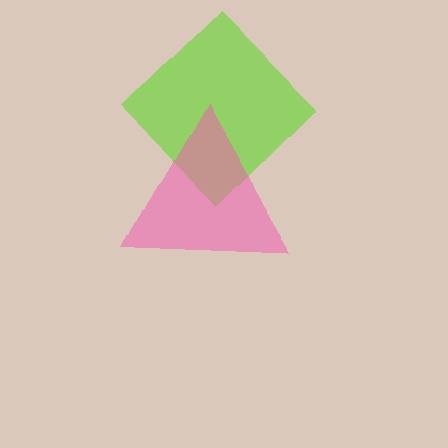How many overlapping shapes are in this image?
There are 2 overlapping shapes in the image.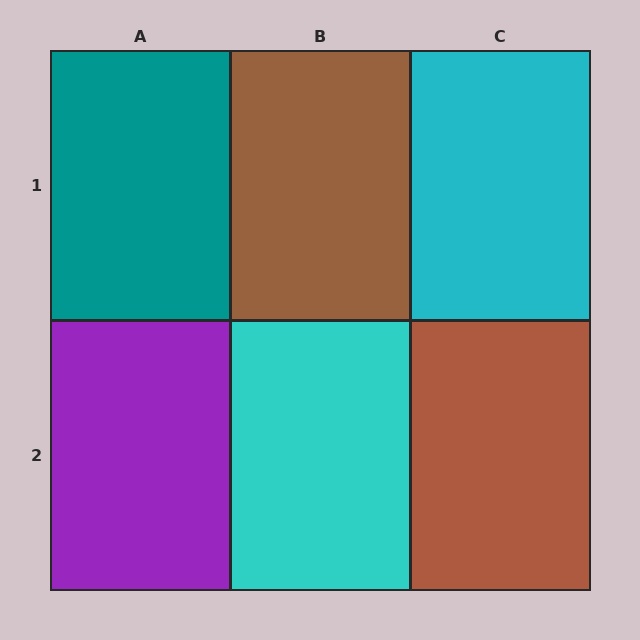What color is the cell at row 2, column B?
Cyan.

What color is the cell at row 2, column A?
Purple.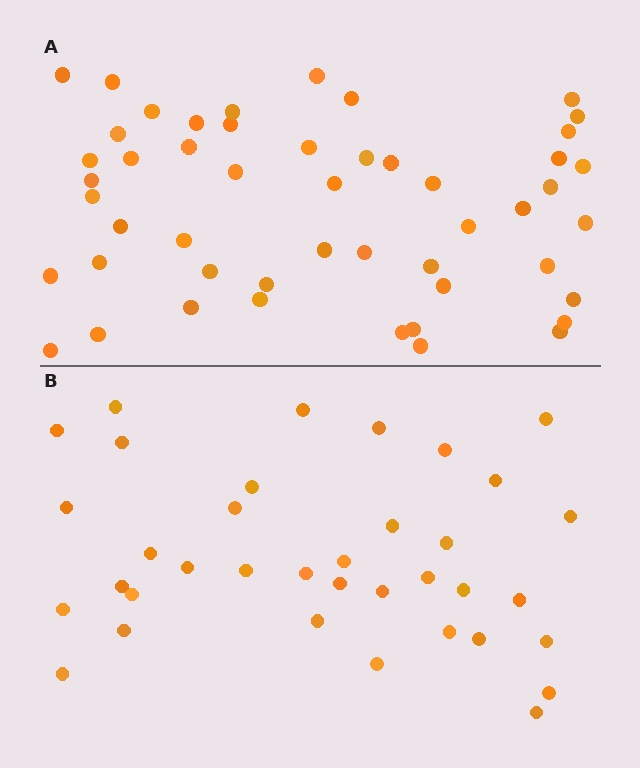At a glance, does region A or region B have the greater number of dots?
Region A (the top region) has more dots.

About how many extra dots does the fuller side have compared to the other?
Region A has approximately 15 more dots than region B.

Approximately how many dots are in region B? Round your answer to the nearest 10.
About 40 dots. (The exact count is 36, which rounds to 40.)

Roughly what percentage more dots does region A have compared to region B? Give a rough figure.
About 40% more.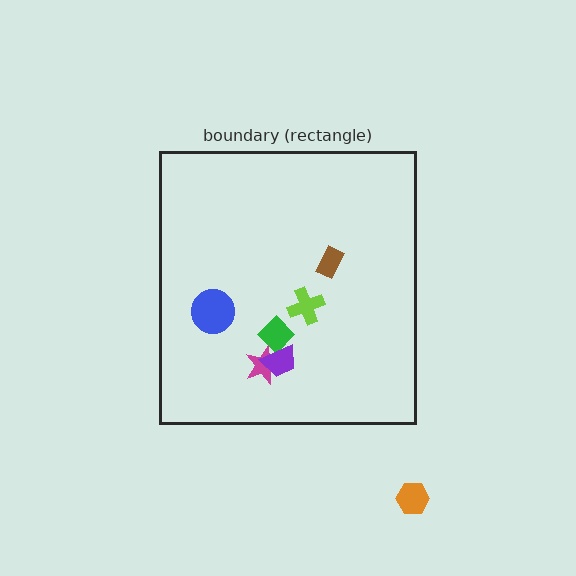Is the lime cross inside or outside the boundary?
Inside.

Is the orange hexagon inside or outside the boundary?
Outside.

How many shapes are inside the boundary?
6 inside, 1 outside.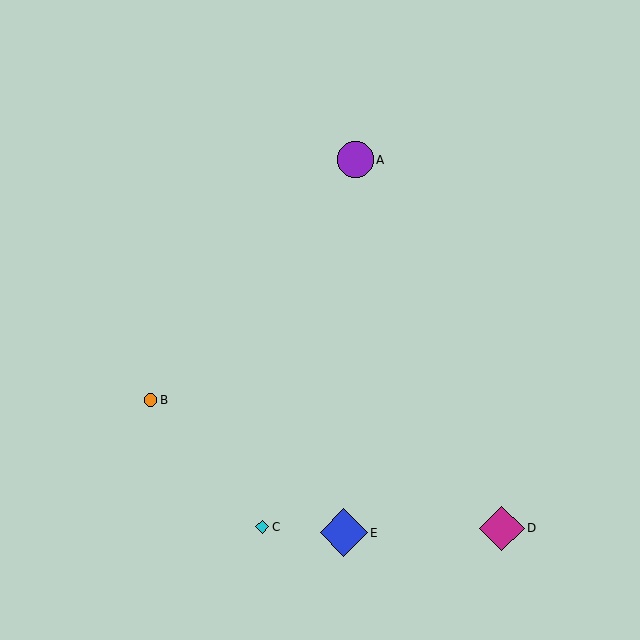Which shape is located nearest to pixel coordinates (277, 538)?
The cyan diamond (labeled C) at (262, 527) is nearest to that location.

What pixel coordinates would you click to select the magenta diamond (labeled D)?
Click at (502, 528) to select the magenta diamond D.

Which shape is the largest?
The blue diamond (labeled E) is the largest.